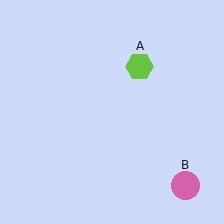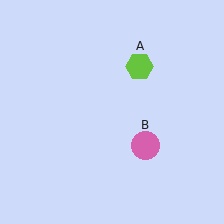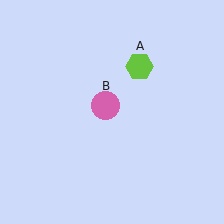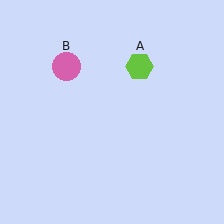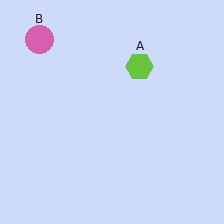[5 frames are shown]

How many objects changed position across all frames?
1 object changed position: pink circle (object B).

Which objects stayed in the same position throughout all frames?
Lime hexagon (object A) remained stationary.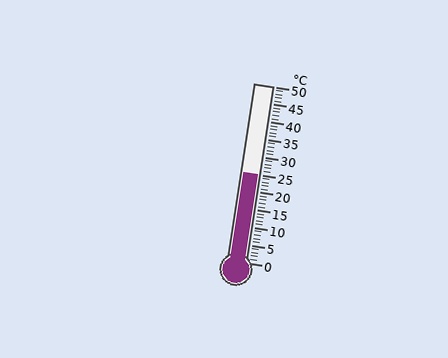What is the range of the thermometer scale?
The thermometer scale ranges from 0°C to 50°C.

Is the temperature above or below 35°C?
The temperature is below 35°C.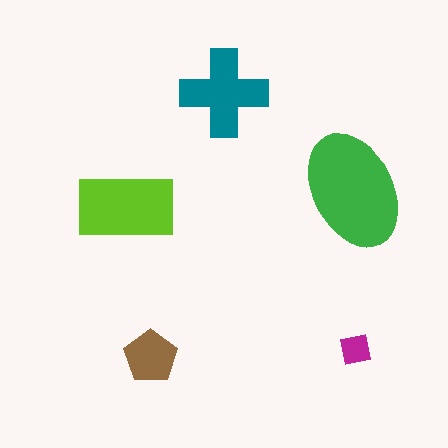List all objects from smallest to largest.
The magenta square, the brown pentagon, the teal cross, the lime rectangle, the green ellipse.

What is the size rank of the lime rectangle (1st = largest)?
2nd.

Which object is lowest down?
The brown pentagon is bottommost.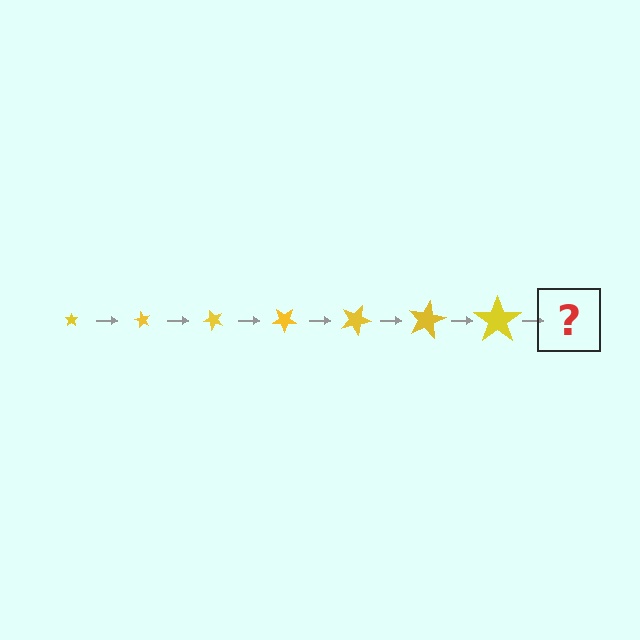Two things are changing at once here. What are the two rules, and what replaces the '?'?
The two rules are that the star grows larger each step and it rotates 60 degrees each step. The '?' should be a star, larger than the previous one and rotated 420 degrees from the start.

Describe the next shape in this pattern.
It should be a star, larger than the previous one and rotated 420 degrees from the start.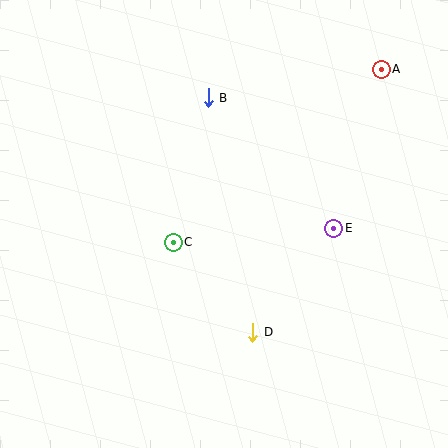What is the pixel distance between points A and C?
The distance between A and C is 271 pixels.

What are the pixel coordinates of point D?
Point D is at (253, 333).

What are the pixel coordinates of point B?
Point B is at (208, 98).